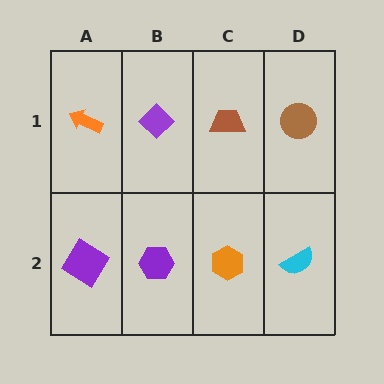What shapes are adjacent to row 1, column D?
A cyan semicircle (row 2, column D), a brown trapezoid (row 1, column C).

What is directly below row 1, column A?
A purple diamond.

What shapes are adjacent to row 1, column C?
An orange hexagon (row 2, column C), a purple diamond (row 1, column B), a brown circle (row 1, column D).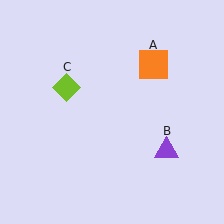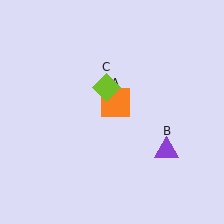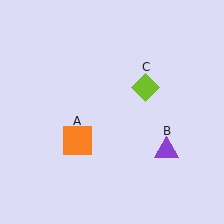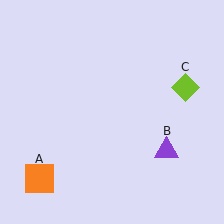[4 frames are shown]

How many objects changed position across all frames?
2 objects changed position: orange square (object A), lime diamond (object C).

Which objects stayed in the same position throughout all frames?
Purple triangle (object B) remained stationary.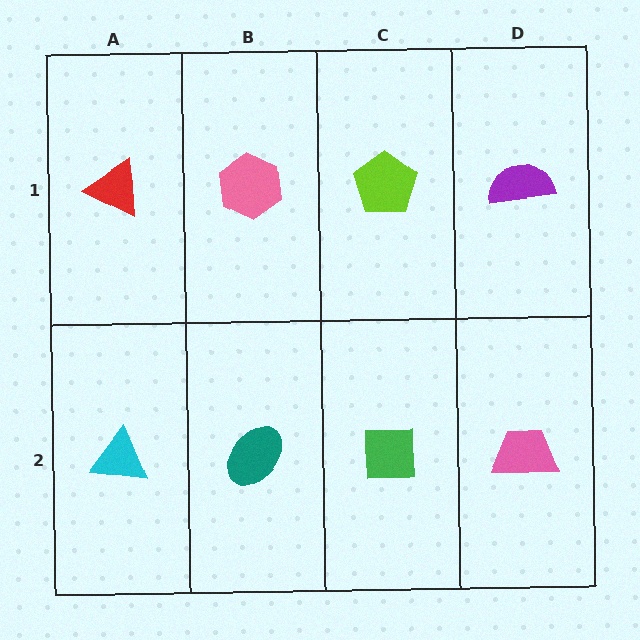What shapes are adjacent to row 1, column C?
A green square (row 2, column C), a pink hexagon (row 1, column B), a purple semicircle (row 1, column D).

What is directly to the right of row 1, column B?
A lime pentagon.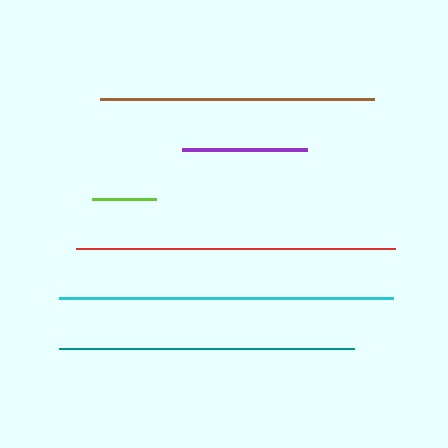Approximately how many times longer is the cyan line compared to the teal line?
The cyan line is approximately 1.1 times the length of the teal line.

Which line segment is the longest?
The cyan line is the longest at approximately 334 pixels.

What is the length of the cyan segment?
The cyan segment is approximately 334 pixels long.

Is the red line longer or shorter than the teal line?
The red line is longer than the teal line.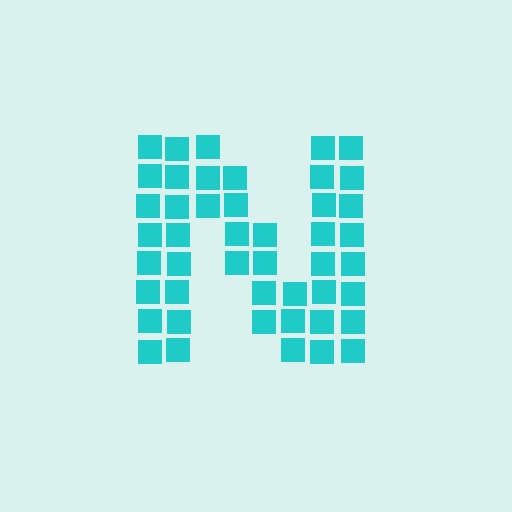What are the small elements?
The small elements are squares.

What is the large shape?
The large shape is the letter N.